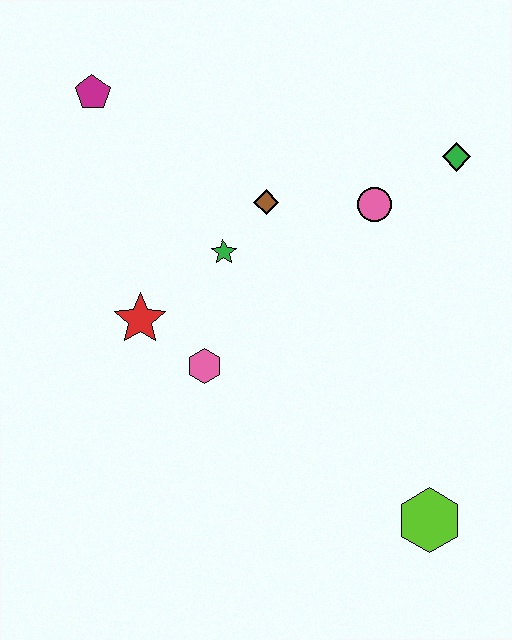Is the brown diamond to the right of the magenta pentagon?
Yes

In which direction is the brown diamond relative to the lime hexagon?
The brown diamond is above the lime hexagon.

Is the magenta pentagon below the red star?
No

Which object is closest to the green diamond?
The pink circle is closest to the green diamond.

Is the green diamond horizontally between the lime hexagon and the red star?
No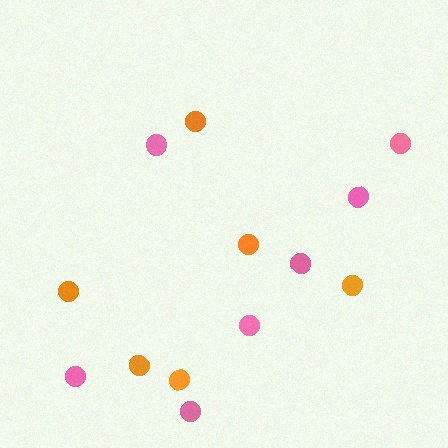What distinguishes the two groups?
There are 2 groups: one group of pink circles (7) and one group of orange circles (6).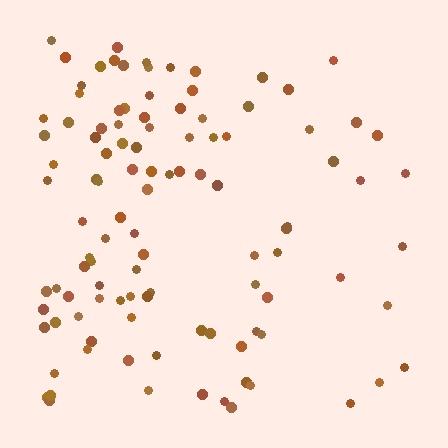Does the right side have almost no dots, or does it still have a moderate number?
Still a moderate number, just noticeably fewer than the left.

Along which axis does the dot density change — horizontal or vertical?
Horizontal.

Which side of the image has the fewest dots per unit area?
The right.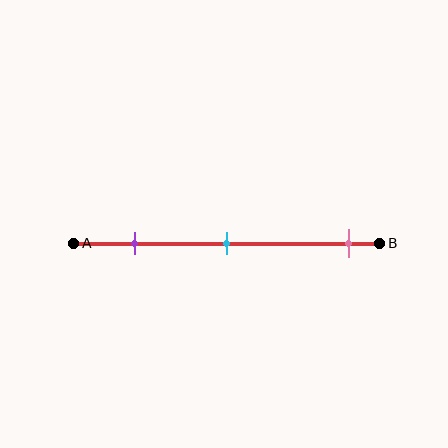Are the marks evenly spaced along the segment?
No, the marks are not evenly spaced.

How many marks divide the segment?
There are 3 marks dividing the segment.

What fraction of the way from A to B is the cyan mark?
The cyan mark is approximately 50% (0.5) of the way from A to B.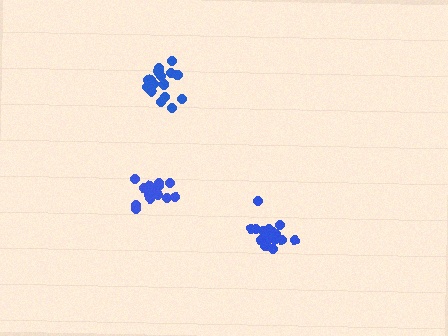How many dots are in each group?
Group 1: 19 dots, Group 2: 17 dots, Group 3: 15 dots (51 total).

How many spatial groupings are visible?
There are 3 spatial groupings.